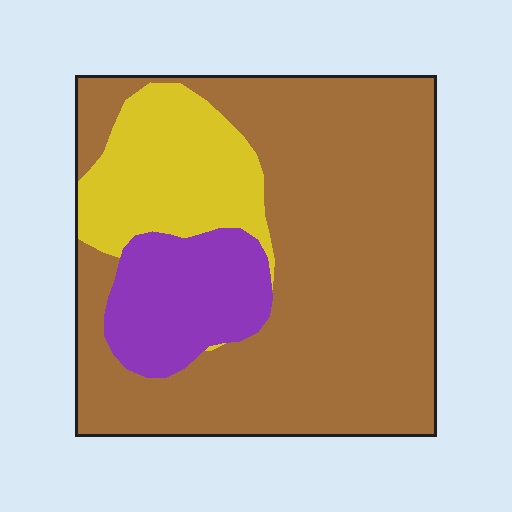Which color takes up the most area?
Brown, at roughly 70%.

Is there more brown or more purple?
Brown.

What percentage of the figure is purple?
Purple takes up less than a sixth of the figure.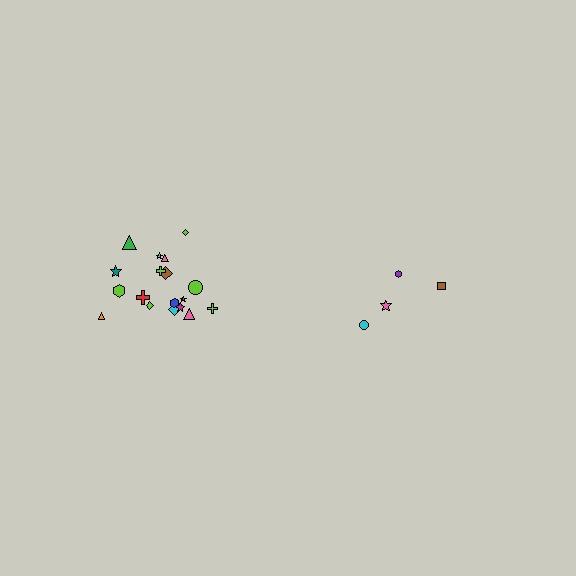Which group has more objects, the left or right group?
The left group.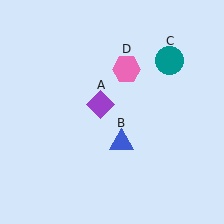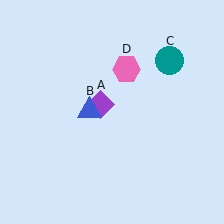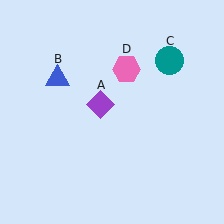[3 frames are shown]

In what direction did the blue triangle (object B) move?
The blue triangle (object B) moved up and to the left.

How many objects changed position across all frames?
1 object changed position: blue triangle (object B).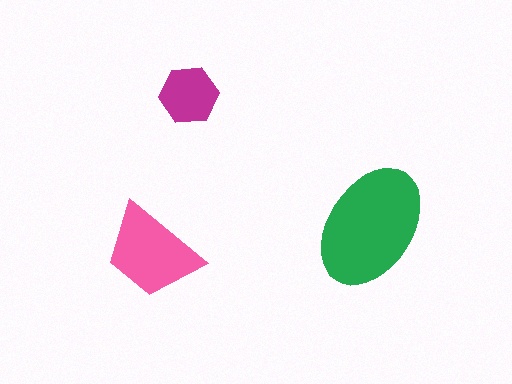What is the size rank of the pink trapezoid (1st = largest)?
2nd.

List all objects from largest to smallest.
The green ellipse, the pink trapezoid, the magenta hexagon.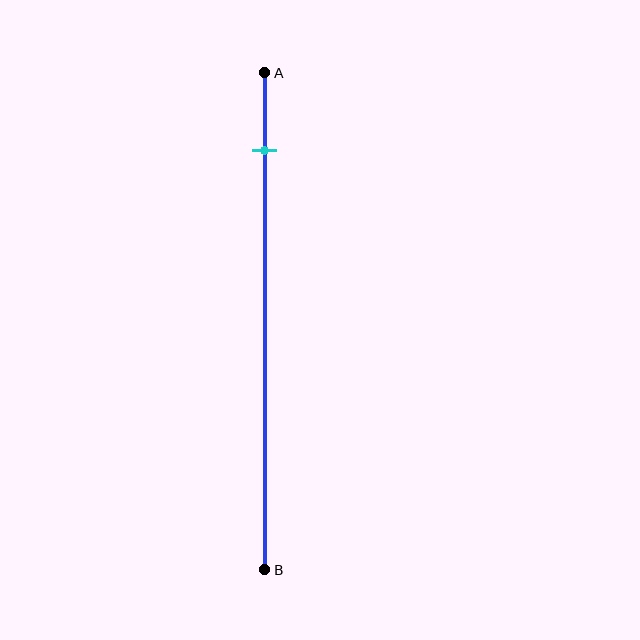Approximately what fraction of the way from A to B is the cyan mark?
The cyan mark is approximately 15% of the way from A to B.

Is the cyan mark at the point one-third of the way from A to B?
No, the mark is at about 15% from A, not at the 33% one-third point.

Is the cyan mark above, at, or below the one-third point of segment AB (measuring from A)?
The cyan mark is above the one-third point of segment AB.